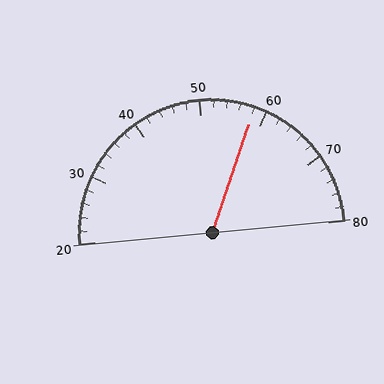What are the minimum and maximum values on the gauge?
The gauge ranges from 20 to 80.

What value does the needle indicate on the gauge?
The needle indicates approximately 58.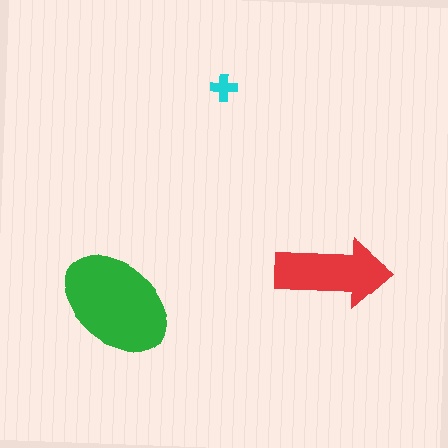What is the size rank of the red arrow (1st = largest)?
2nd.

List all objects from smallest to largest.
The cyan cross, the red arrow, the green ellipse.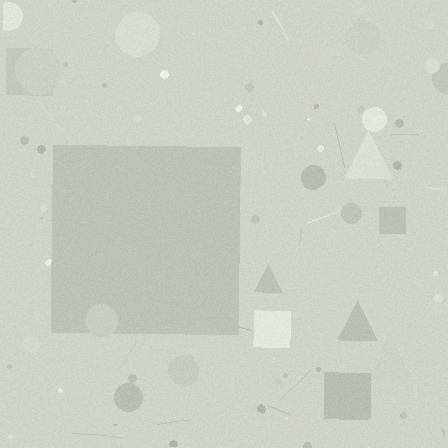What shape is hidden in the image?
A square is hidden in the image.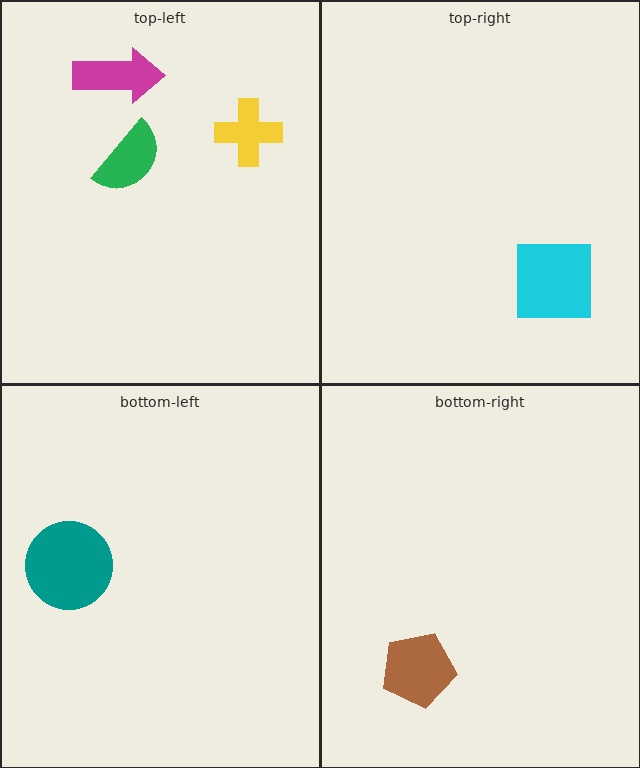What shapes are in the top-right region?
The cyan square.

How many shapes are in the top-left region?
3.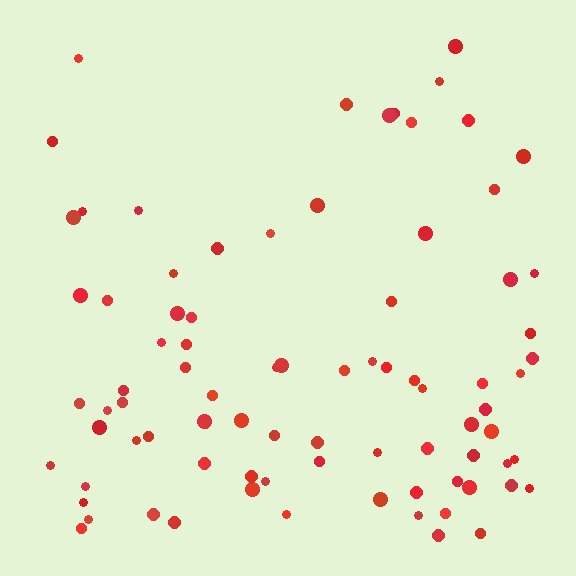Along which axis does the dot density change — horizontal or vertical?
Vertical.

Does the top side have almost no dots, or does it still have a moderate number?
Still a moderate number, just noticeably fewer than the bottom.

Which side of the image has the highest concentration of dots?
The bottom.